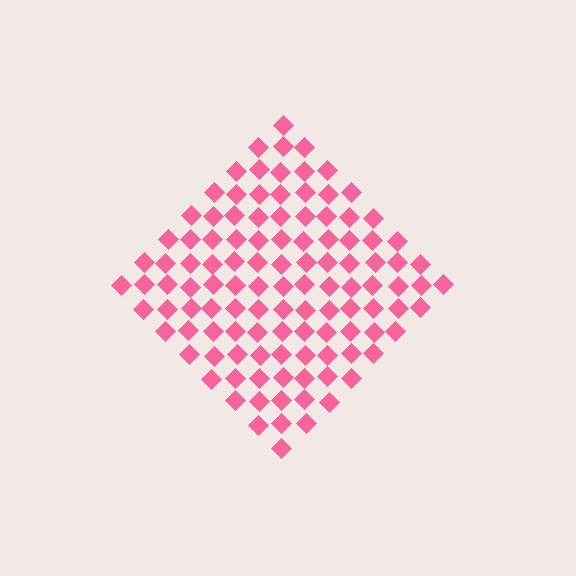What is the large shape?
The large shape is a diamond.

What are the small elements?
The small elements are diamonds.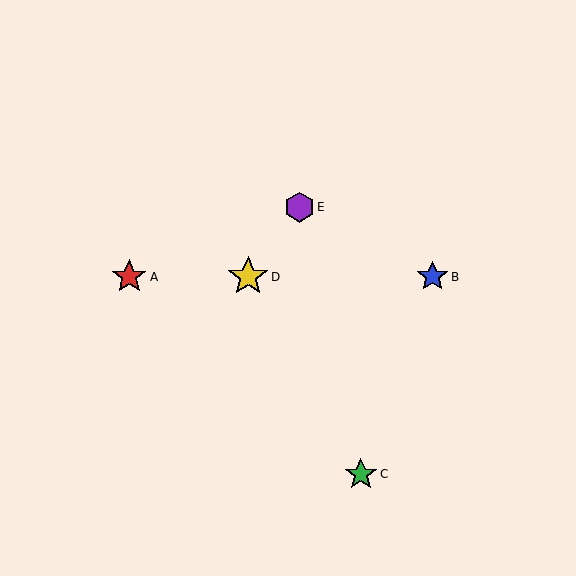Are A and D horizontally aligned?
Yes, both are at y≈277.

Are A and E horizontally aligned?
No, A is at y≈277 and E is at y≈207.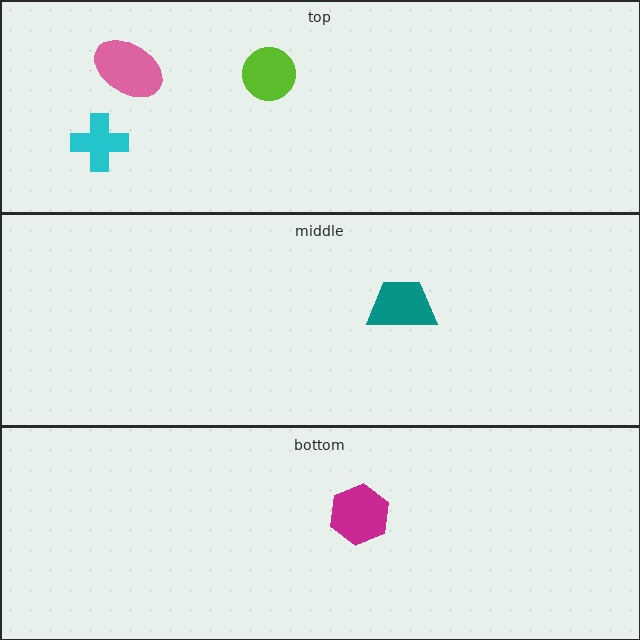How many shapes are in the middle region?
1.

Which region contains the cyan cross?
The top region.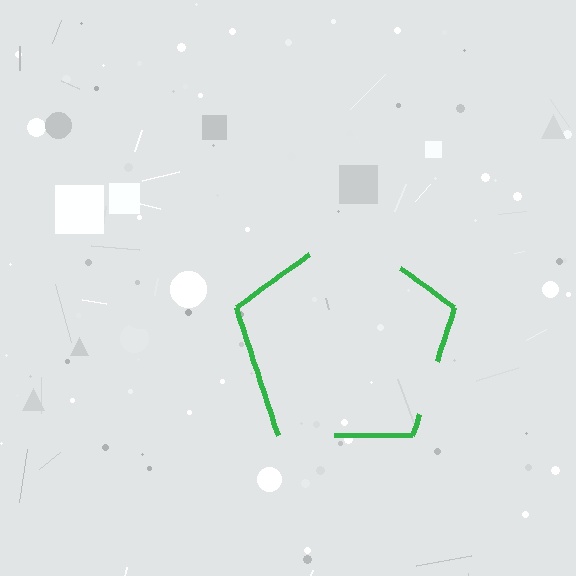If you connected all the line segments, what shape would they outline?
They would outline a pentagon.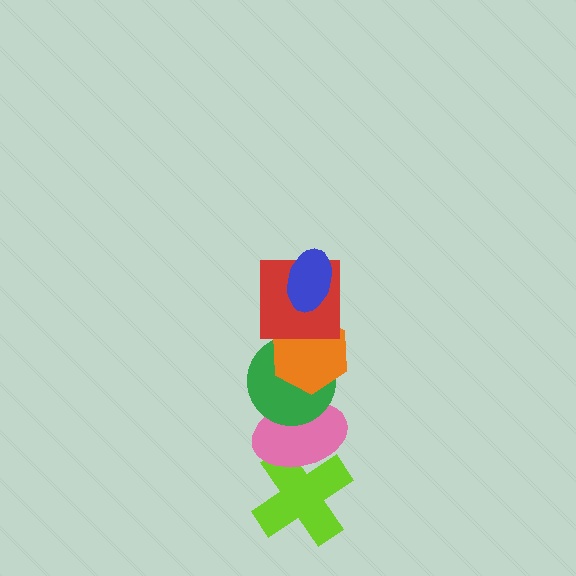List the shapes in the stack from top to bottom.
From top to bottom: the blue ellipse, the red square, the orange hexagon, the green circle, the pink ellipse, the lime cross.